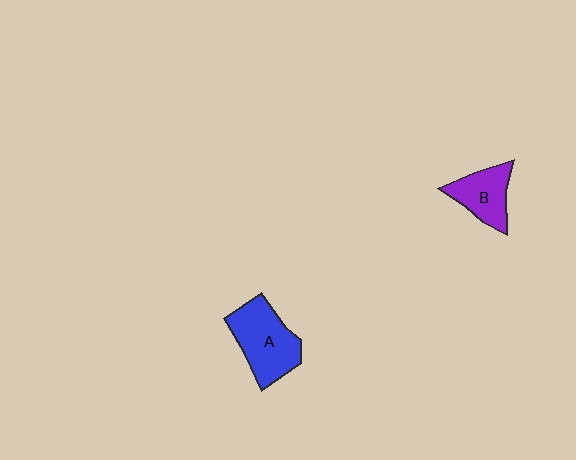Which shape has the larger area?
Shape A (blue).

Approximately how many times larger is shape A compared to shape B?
Approximately 1.5 times.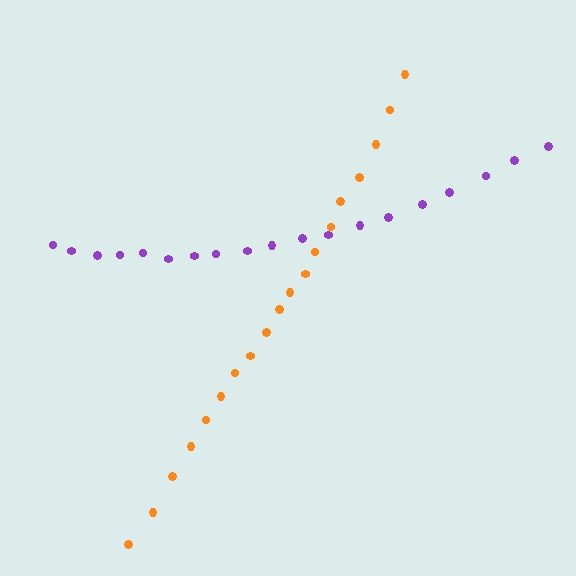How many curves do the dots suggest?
There are 2 distinct paths.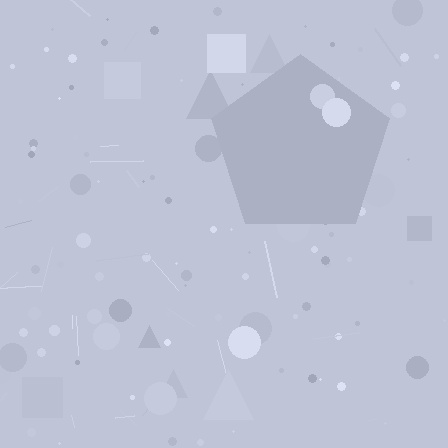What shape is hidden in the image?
A pentagon is hidden in the image.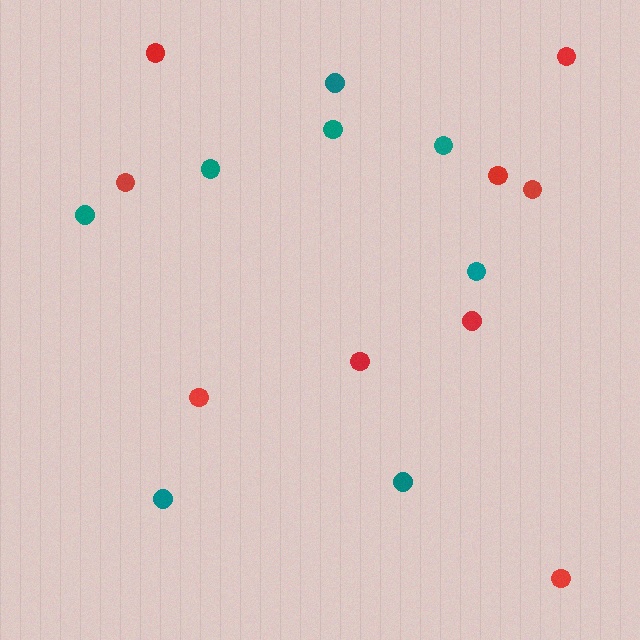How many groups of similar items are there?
There are 2 groups: one group of teal circles (8) and one group of red circles (9).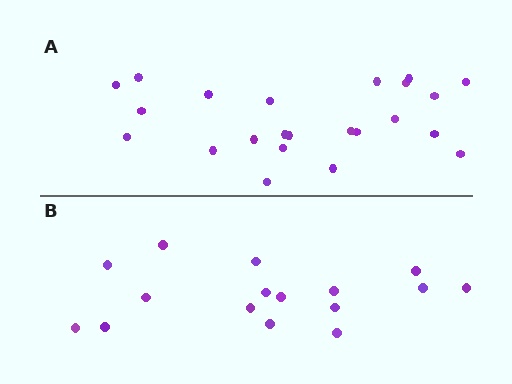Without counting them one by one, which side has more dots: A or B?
Region A (the top region) has more dots.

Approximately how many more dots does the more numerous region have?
Region A has roughly 8 or so more dots than region B.